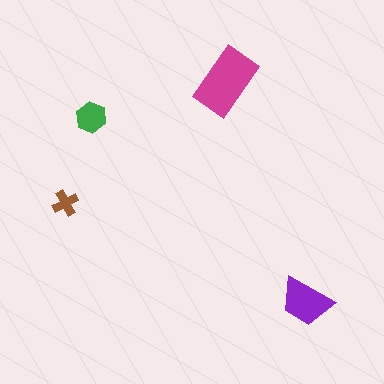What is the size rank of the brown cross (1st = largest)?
4th.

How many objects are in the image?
There are 4 objects in the image.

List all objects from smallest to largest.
The brown cross, the green hexagon, the purple trapezoid, the magenta rectangle.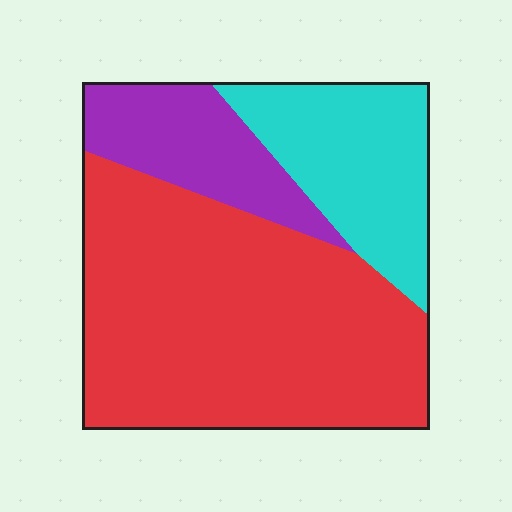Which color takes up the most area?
Red, at roughly 60%.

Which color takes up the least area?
Purple, at roughly 15%.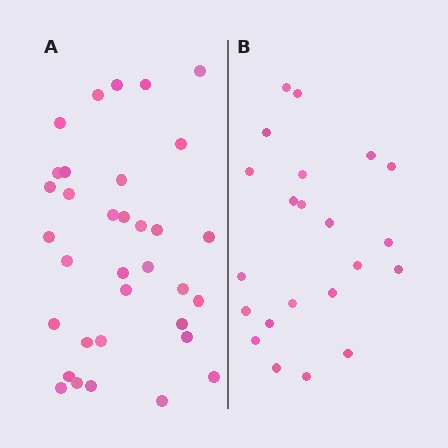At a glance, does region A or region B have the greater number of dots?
Region A (the left region) has more dots.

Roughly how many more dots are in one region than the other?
Region A has roughly 12 or so more dots than region B.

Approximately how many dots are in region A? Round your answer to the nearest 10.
About 30 dots. (The exact count is 34, which rounds to 30.)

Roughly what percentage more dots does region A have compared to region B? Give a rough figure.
About 55% more.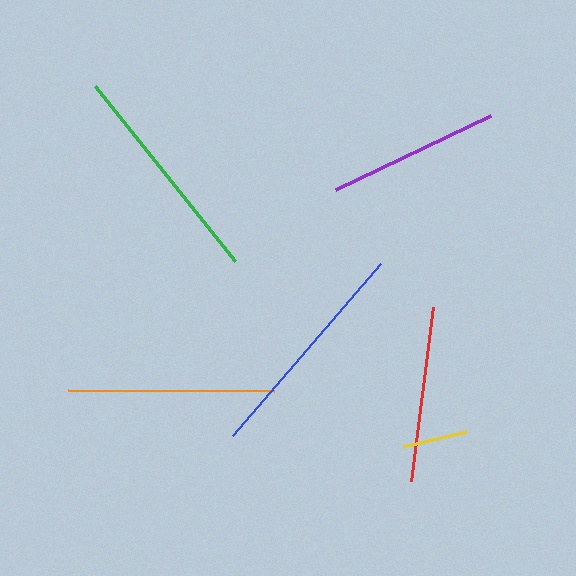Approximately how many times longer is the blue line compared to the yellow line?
The blue line is approximately 3.5 times the length of the yellow line.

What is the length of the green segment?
The green segment is approximately 225 pixels long.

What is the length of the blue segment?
The blue segment is approximately 228 pixels long.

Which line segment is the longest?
The blue line is the longest at approximately 228 pixels.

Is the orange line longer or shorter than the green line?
The green line is longer than the orange line.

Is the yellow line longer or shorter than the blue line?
The blue line is longer than the yellow line.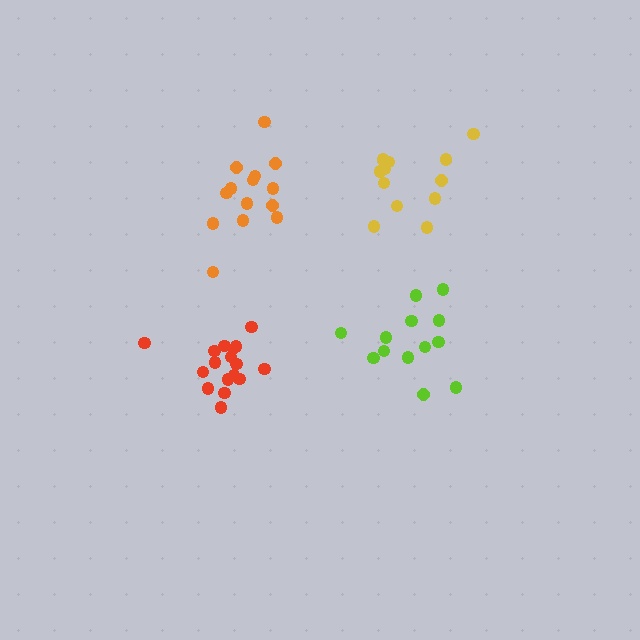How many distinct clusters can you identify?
There are 4 distinct clusters.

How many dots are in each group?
Group 1: 17 dots, Group 2: 12 dots, Group 3: 14 dots, Group 4: 13 dots (56 total).